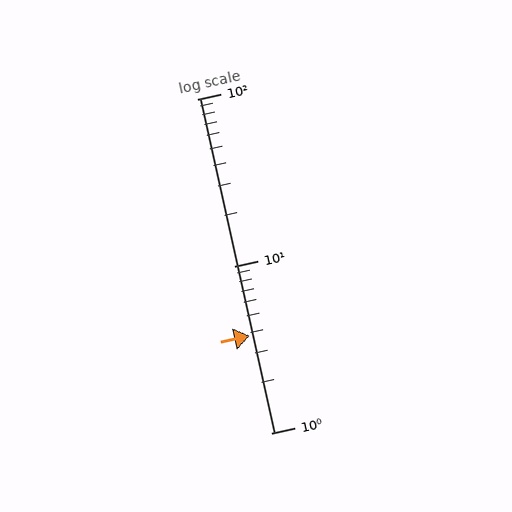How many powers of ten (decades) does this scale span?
The scale spans 2 decades, from 1 to 100.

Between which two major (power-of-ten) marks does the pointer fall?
The pointer is between 1 and 10.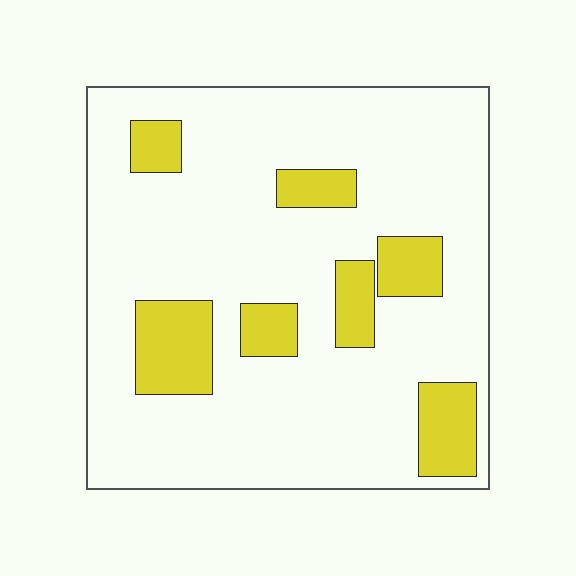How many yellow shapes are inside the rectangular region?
7.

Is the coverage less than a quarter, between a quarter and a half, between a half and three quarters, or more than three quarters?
Less than a quarter.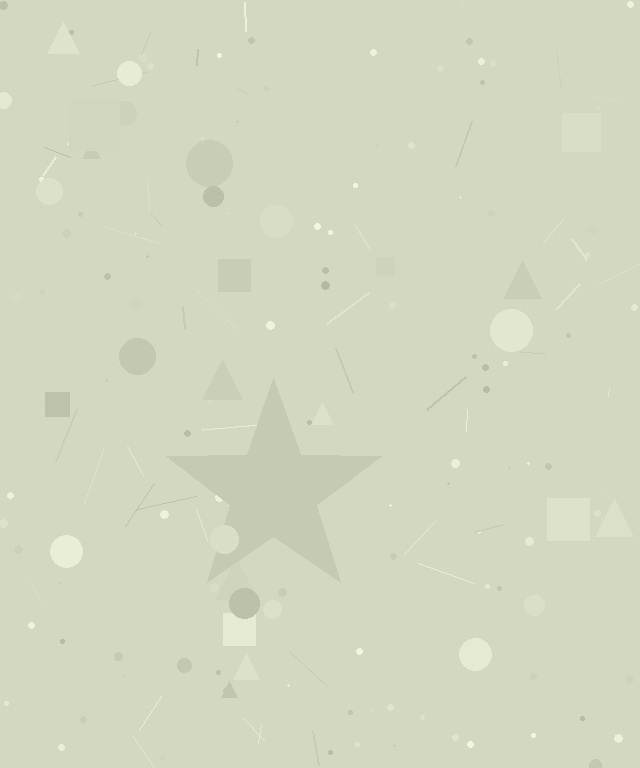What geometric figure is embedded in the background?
A star is embedded in the background.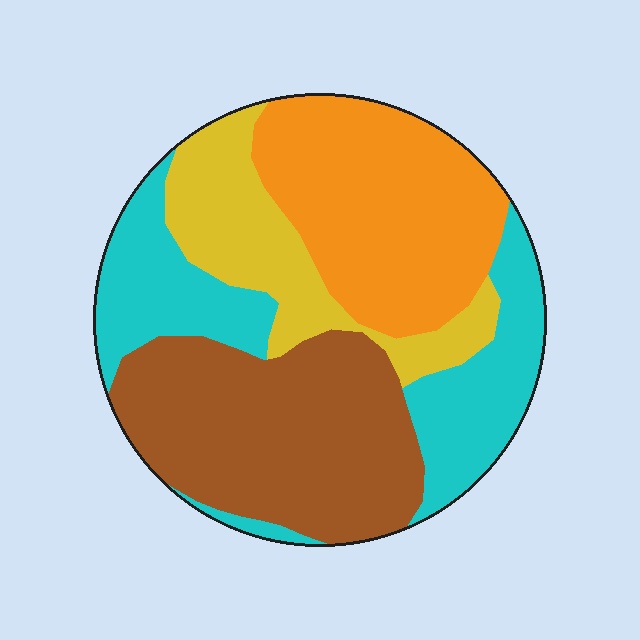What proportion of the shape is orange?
Orange covers 27% of the shape.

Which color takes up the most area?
Brown, at roughly 30%.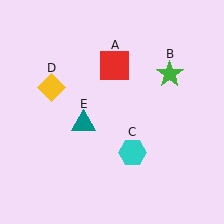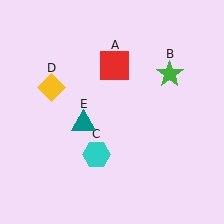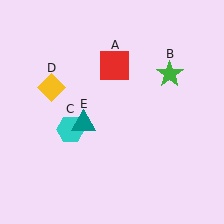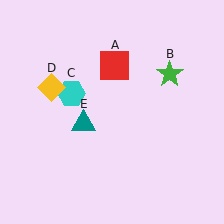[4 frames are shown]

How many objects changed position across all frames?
1 object changed position: cyan hexagon (object C).